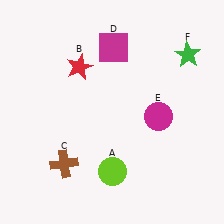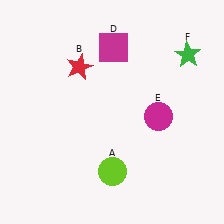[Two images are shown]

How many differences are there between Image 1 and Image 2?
There is 1 difference between the two images.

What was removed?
The brown cross (C) was removed in Image 2.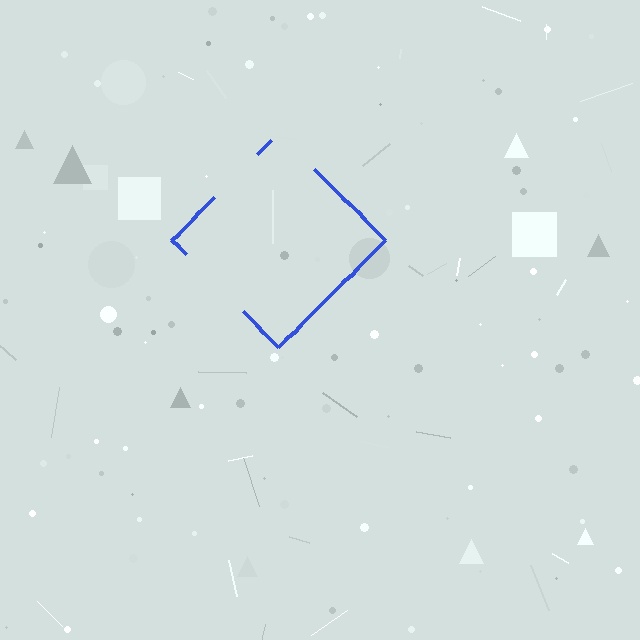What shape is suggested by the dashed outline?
The dashed outline suggests a diamond.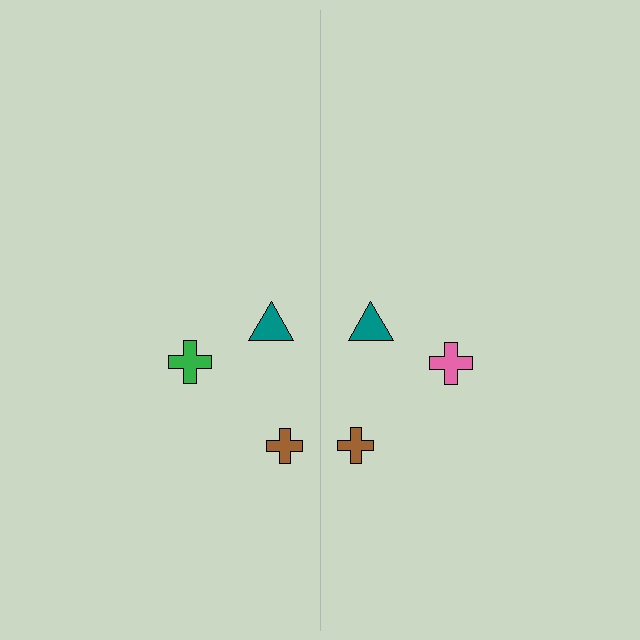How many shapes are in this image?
There are 6 shapes in this image.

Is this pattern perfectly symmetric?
No, the pattern is not perfectly symmetric. The pink cross on the right side breaks the symmetry — its mirror counterpart is green.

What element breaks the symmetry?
The pink cross on the right side breaks the symmetry — its mirror counterpart is green.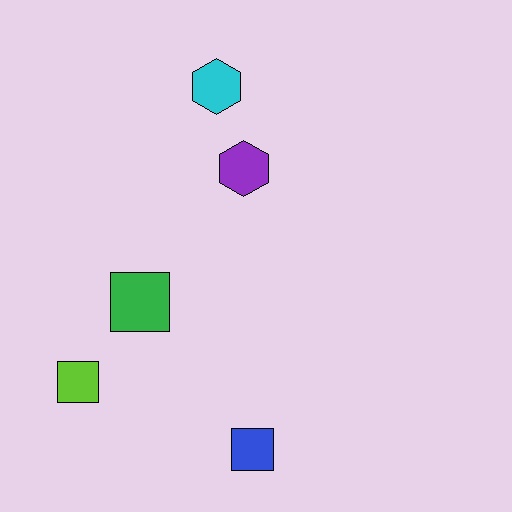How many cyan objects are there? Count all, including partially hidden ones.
There is 1 cyan object.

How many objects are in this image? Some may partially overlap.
There are 5 objects.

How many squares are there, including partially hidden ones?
There are 3 squares.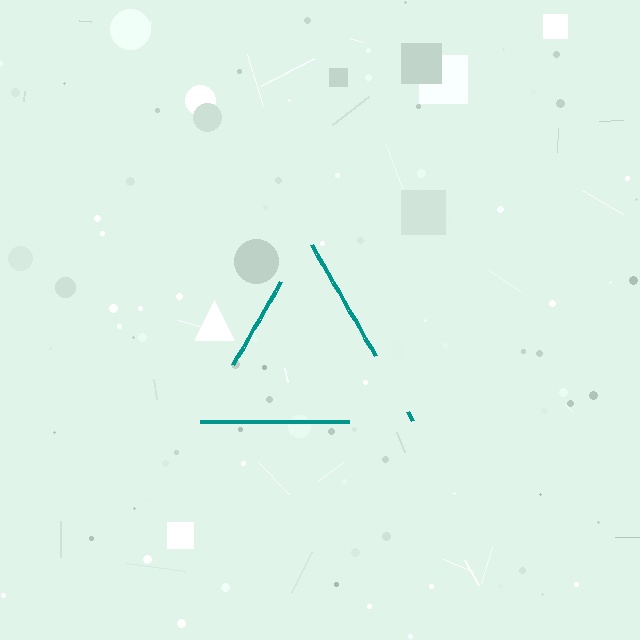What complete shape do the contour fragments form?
The contour fragments form a triangle.